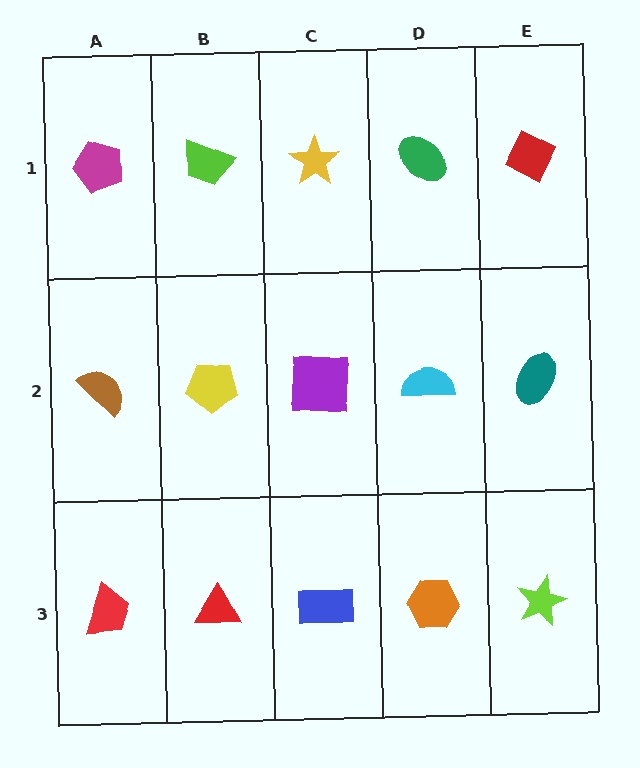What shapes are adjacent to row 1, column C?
A purple square (row 2, column C), a lime trapezoid (row 1, column B), a green ellipse (row 1, column D).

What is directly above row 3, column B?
A yellow pentagon.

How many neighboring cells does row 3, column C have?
3.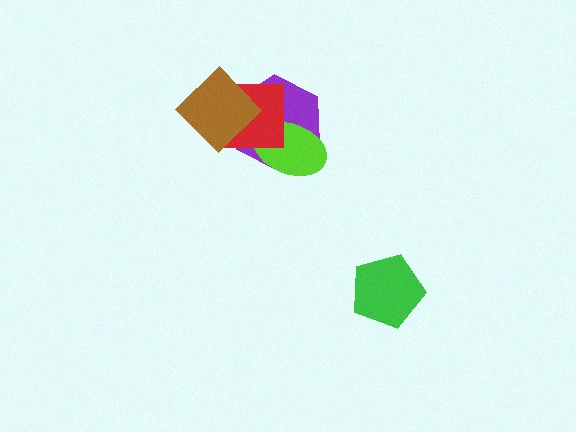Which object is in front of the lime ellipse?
The red square is in front of the lime ellipse.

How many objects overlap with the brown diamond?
2 objects overlap with the brown diamond.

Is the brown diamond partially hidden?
No, no other shape covers it.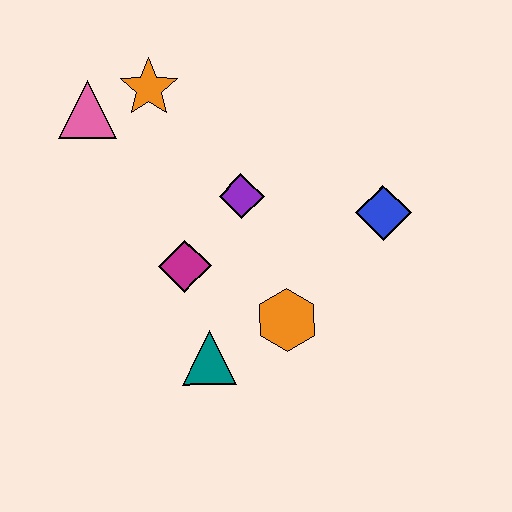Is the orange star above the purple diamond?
Yes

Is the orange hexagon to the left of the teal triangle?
No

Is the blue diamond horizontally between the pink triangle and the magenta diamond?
No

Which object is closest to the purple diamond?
The magenta diamond is closest to the purple diamond.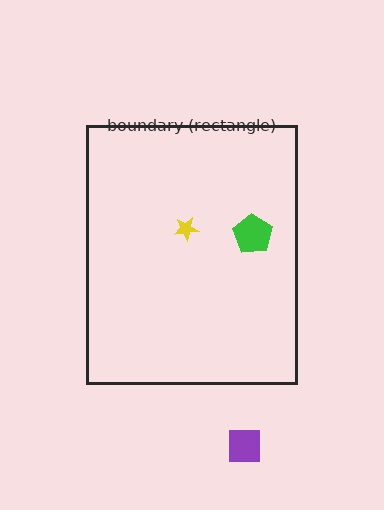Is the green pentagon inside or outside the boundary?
Inside.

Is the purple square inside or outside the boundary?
Outside.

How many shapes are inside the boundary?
2 inside, 1 outside.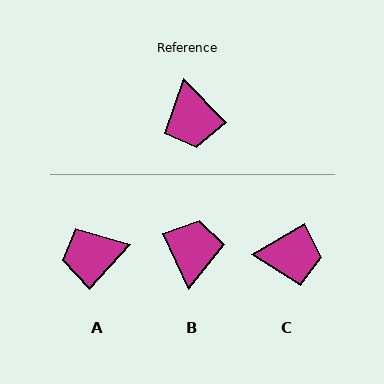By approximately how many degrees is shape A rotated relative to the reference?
Approximately 88 degrees clockwise.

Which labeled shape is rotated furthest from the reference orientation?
B, about 160 degrees away.